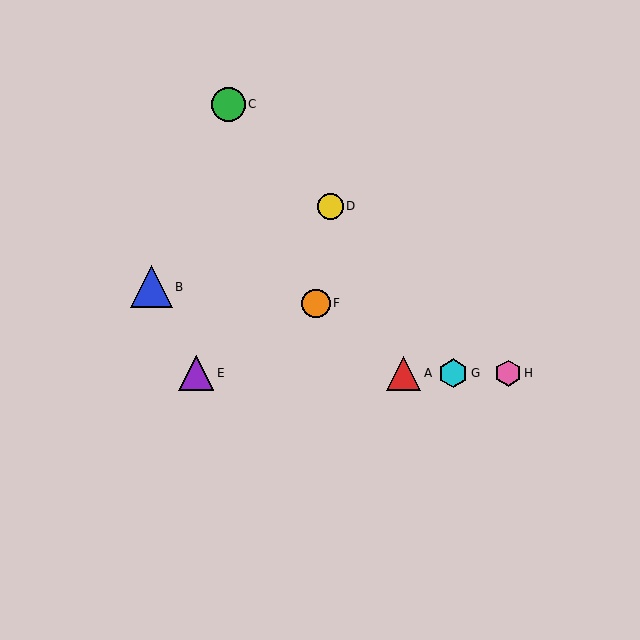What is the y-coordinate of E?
Object E is at y≈373.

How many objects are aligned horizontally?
4 objects (A, E, G, H) are aligned horizontally.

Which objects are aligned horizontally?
Objects A, E, G, H are aligned horizontally.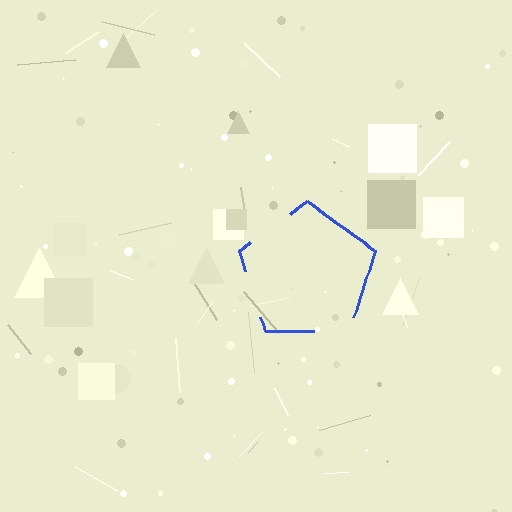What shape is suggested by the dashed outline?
The dashed outline suggests a pentagon.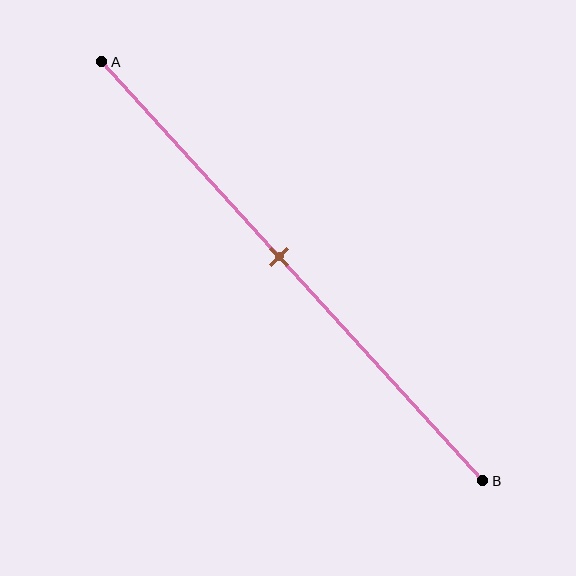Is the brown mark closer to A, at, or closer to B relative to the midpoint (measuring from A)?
The brown mark is closer to point A than the midpoint of segment AB.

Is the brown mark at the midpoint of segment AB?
No, the mark is at about 45% from A, not at the 50% midpoint.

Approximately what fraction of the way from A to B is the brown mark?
The brown mark is approximately 45% of the way from A to B.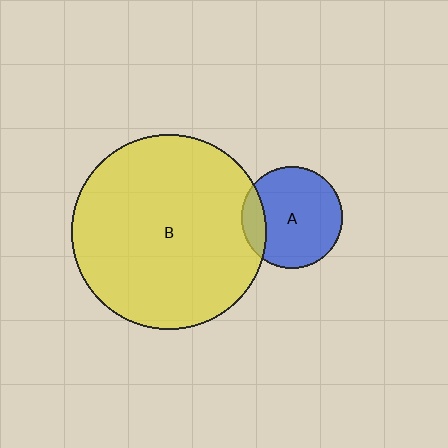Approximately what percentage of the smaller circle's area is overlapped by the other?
Approximately 15%.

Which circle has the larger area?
Circle B (yellow).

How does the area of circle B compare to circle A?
Approximately 3.7 times.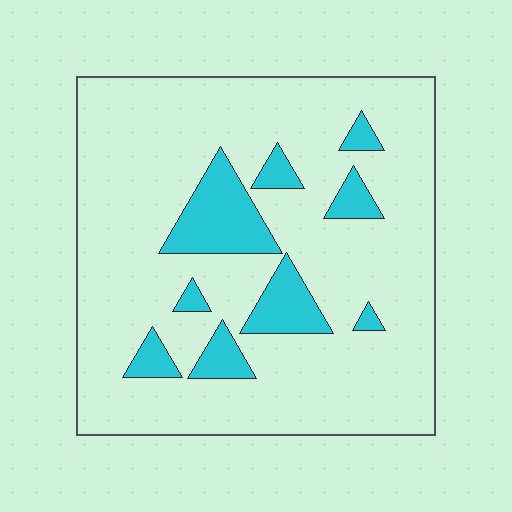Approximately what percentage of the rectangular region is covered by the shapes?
Approximately 15%.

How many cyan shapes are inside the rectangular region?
9.